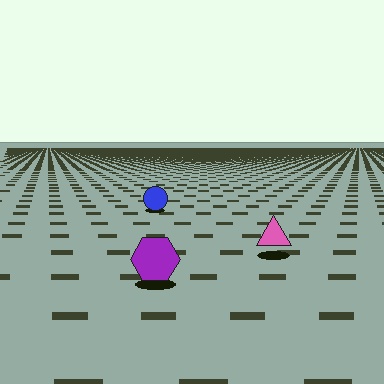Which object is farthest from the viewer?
The blue circle is farthest from the viewer. It appears smaller and the ground texture around it is denser.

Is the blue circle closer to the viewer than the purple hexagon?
No. The purple hexagon is closer — you can tell from the texture gradient: the ground texture is coarser near it.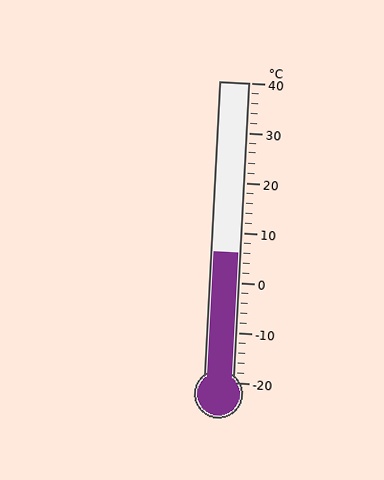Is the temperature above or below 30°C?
The temperature is below 30°C.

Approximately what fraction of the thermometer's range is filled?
The thermometer is filled to approximately 45% of its range.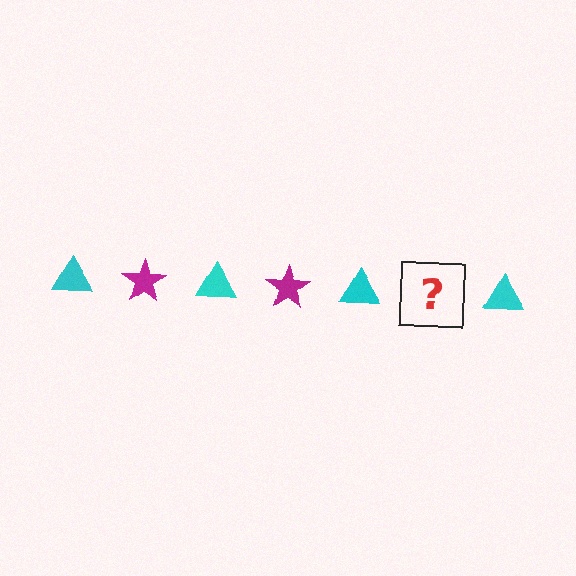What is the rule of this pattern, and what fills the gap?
The rule is that the pattern alternates between cyan triangle and magenta star. The gap should be filled with a magenta star.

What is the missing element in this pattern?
The missing element is a magenta star.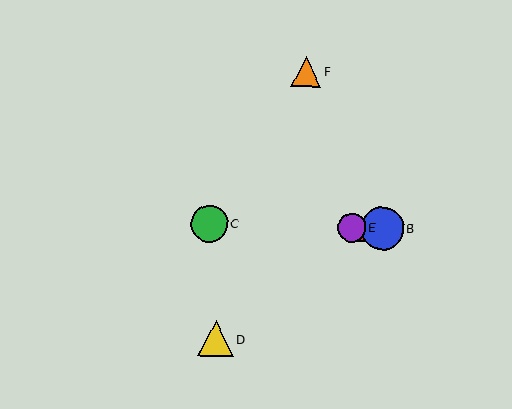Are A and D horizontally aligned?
No, A is at y≈228 and D is at y≈339.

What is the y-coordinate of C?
Object C is at y≈224.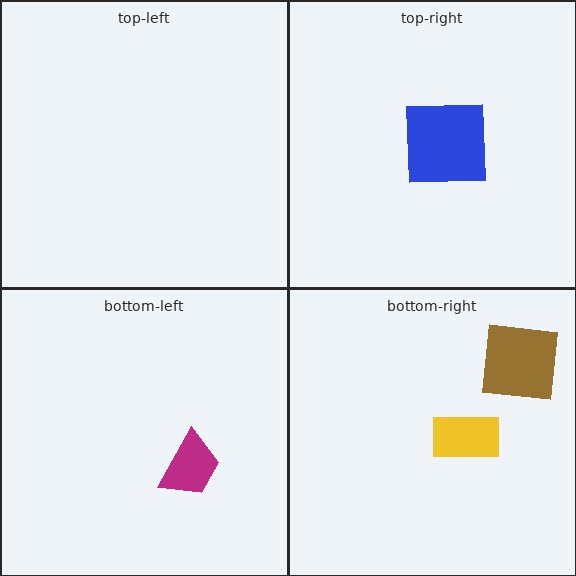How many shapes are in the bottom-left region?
1.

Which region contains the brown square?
The bottom-right region.